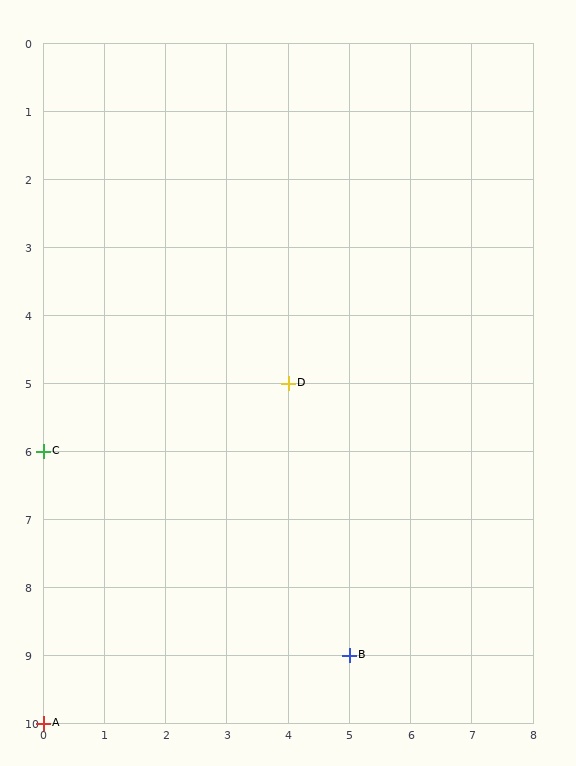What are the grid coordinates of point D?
Point D is at grid coordinates (4, 5).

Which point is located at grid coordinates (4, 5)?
Point D is at (4, 5).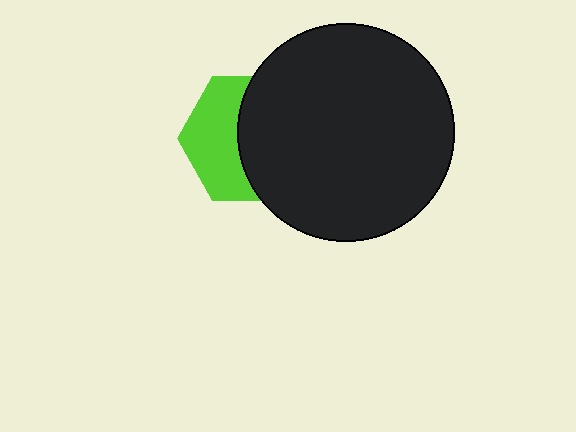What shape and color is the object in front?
The object in front is a black circle.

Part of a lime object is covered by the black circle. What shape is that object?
It is a hexagon.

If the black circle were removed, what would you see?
You would see the complete lime hexagon.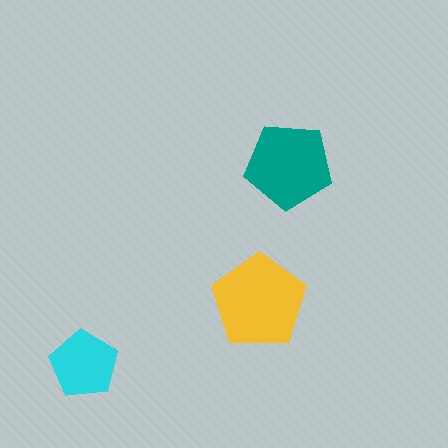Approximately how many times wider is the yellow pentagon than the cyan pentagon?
About 1.5 times wider.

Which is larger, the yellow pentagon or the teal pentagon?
The yellow one.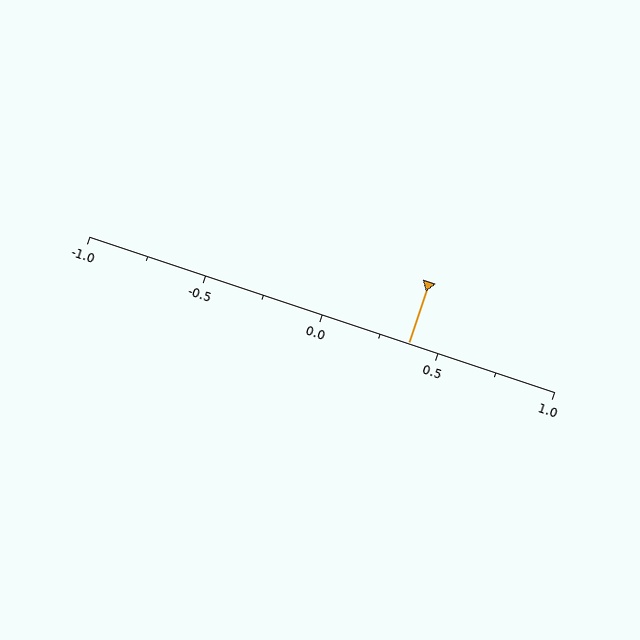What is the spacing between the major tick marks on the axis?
The major ticks are spaced 0.5 apart.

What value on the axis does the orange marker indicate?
The marker indicates approximately 0.38.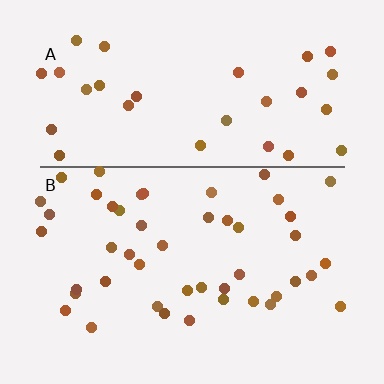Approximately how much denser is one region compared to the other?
Approximately 1.4× — region B over region A.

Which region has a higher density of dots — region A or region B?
B (the bottom).